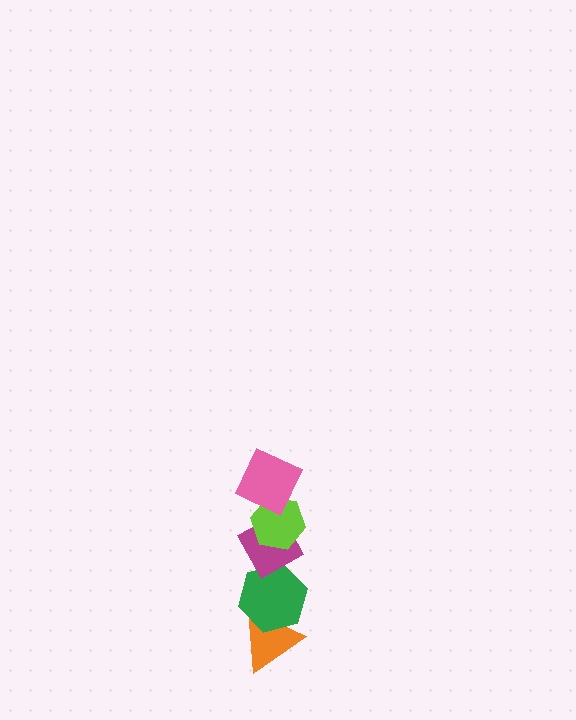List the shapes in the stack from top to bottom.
From top to bottom: the pink square, the lime hexagon, the magenta diamond, the green hexagon, the orange triangle.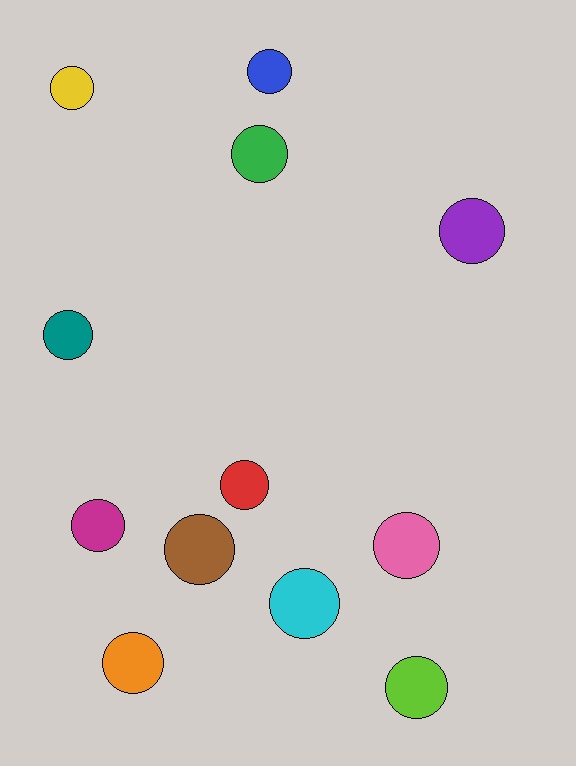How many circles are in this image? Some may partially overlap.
There are 12 circles.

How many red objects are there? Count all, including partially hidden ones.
There is 1 red object.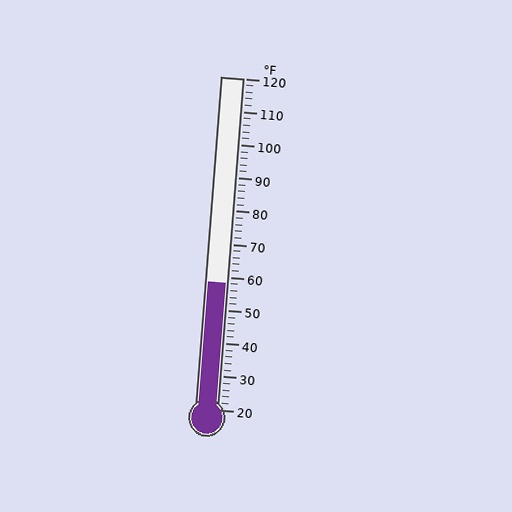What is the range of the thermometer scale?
The thermometer scale ranges from 20°F to 120°F.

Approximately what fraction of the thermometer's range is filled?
The thermometer is filled to approximately 40% of its range.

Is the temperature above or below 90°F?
The temperature is below 90°F.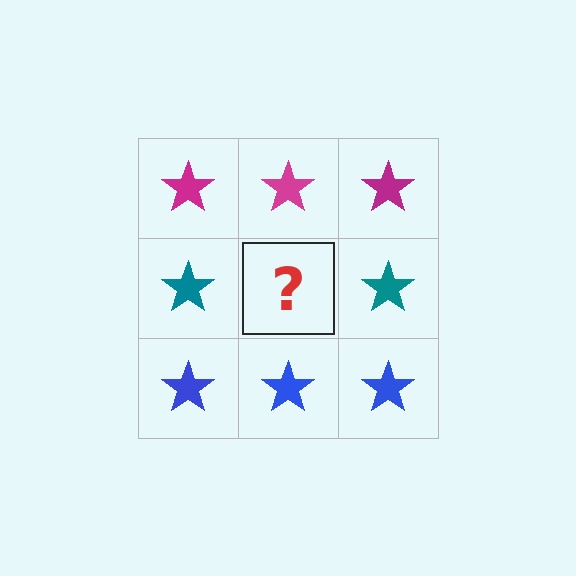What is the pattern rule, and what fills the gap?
The rule is that each row has a consistent color. The gap should be filled with a teal star.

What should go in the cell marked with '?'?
The missing cell should contain a teal star.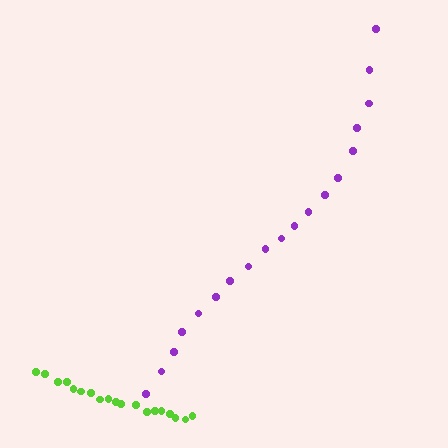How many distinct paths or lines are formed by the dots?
There are 2 distinct paths.